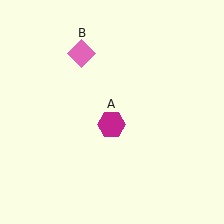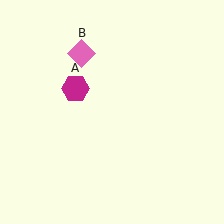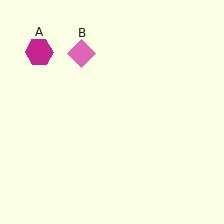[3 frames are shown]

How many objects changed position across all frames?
1 object changed position: magenta hexagon (object A).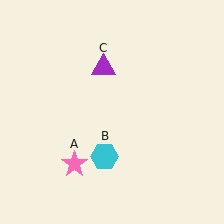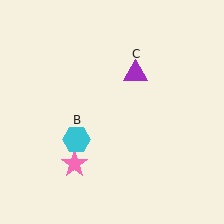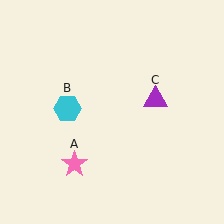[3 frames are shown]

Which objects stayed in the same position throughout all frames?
Pink star (object A) remained stationary.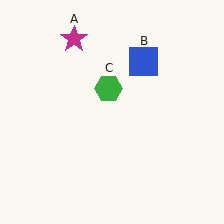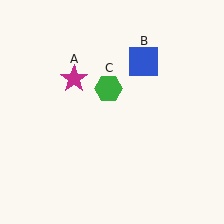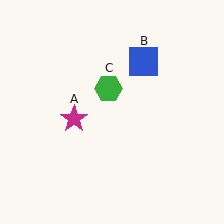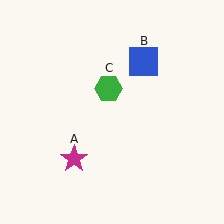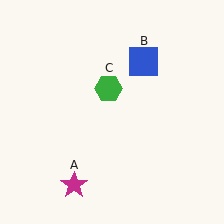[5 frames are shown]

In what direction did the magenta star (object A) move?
The magenta star (object A) moved down.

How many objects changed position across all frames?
1 object changed position: magenta star (object A).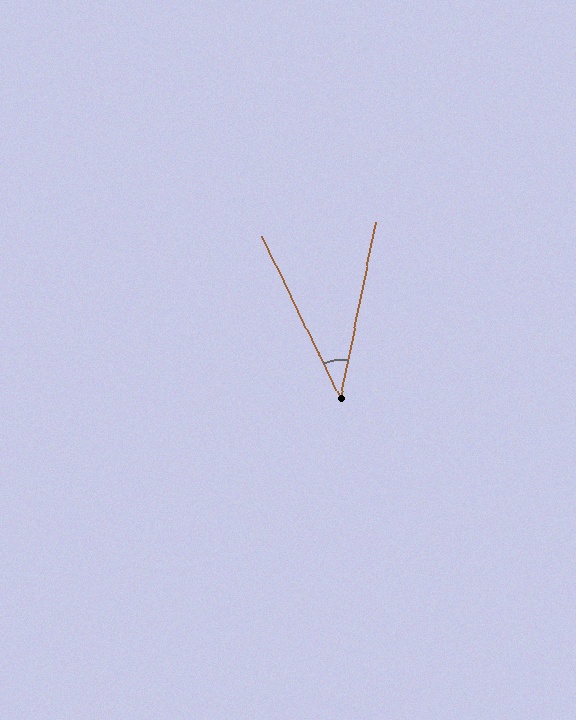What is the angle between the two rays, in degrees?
Approximately 37 degrees.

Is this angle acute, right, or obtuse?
It is acute.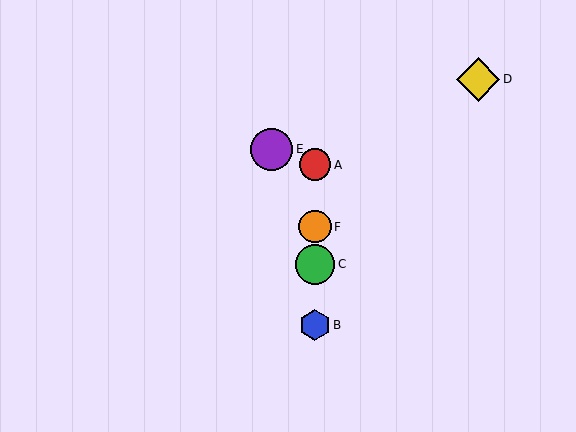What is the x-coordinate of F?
Object F is at x≈315.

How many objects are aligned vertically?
4 objects (A, B, C, F) are aligned vertically.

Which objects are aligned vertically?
Objects A, B, C, F are aligned vertically.